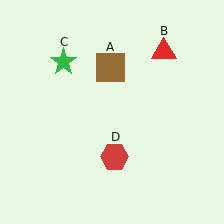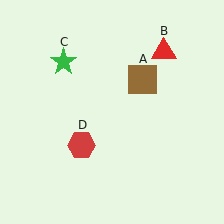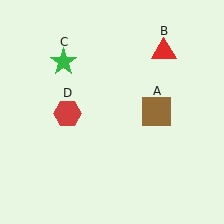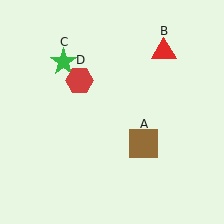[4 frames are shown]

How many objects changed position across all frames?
2 objects changed position: brown square (object A), red hexagon (object D).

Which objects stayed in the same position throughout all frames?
Red triangle (object B) and green star (object C) remained stationary.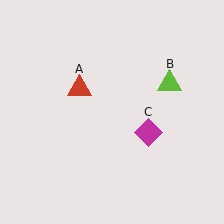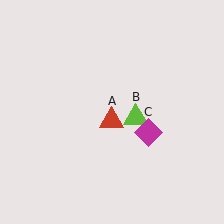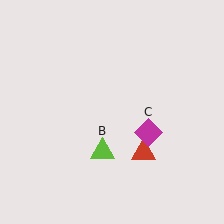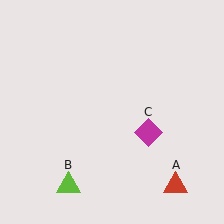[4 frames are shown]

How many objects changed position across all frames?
2 objects changed position: red triangle (object A), lime triangle (object B).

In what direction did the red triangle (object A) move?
The red triangle (object A) moved down and to the right.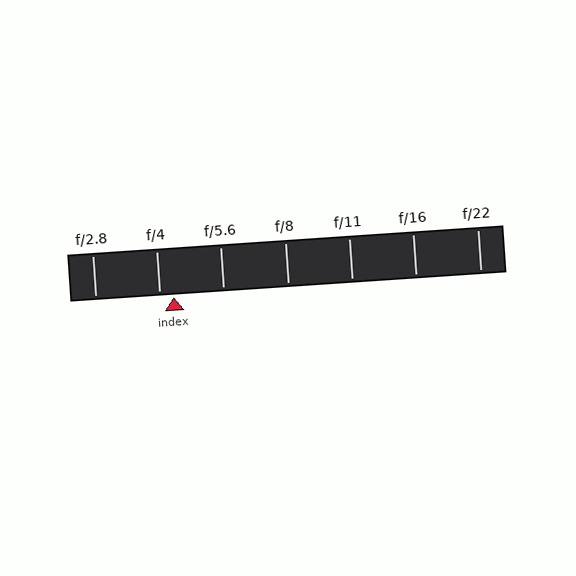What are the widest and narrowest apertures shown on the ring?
The widest aperture shown is f/2.8 and the narrowest is f/22.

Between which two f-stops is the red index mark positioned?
The index mark is between f/4 and f/5.6.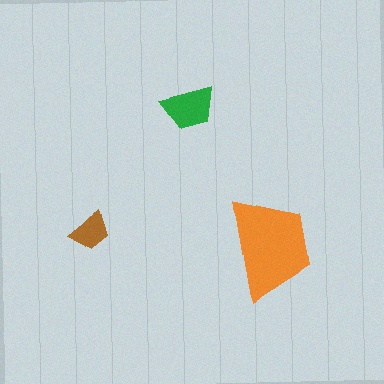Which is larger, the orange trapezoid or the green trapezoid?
The orange one.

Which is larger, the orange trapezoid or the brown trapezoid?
The orange one.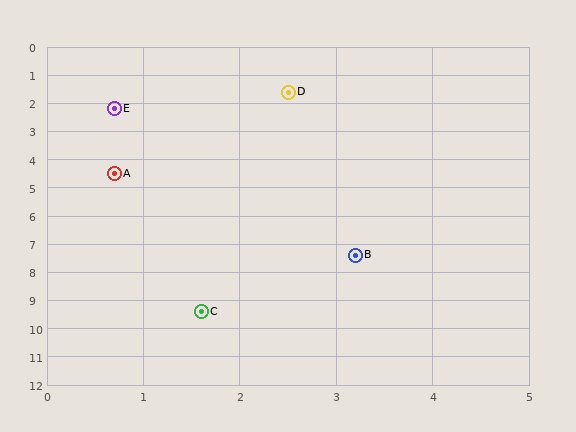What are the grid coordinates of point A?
Point A is at approximately (0.7, 4.5).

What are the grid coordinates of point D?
Point D is at approximately (2.5, 1.6).